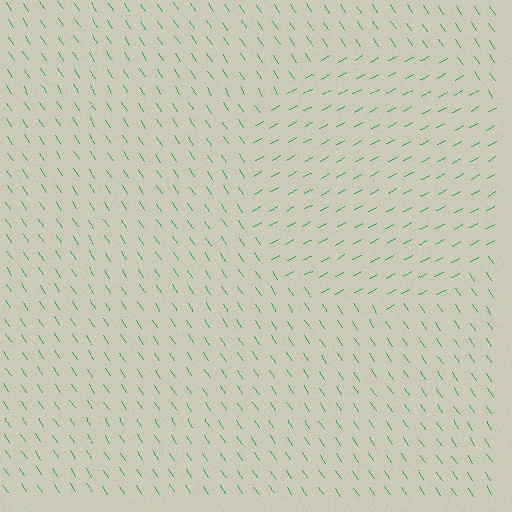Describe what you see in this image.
The image is filled with small green line segments. A circle region in the image has lines oriented differently from the surrounding lines, creating a visible texture boundary.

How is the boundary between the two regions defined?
The boundary is defined purely by a change in line orientation (approximately 85 degrees difference). All lines are the same color and thickness.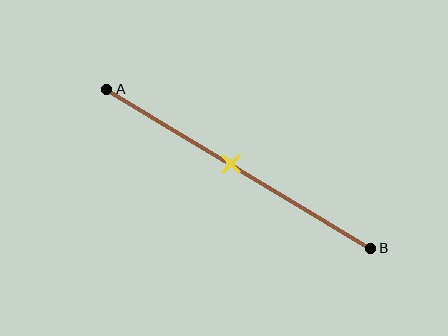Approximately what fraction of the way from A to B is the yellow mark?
The yellow mark is approximately 45% of the way from A to B.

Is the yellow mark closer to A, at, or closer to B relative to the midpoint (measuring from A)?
The yellow mark is approximately at the midpoint of segment AB.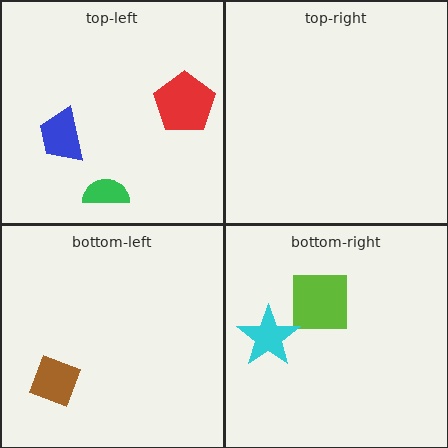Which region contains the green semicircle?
The top-left region.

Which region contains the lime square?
The bottom-right region.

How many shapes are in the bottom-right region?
2.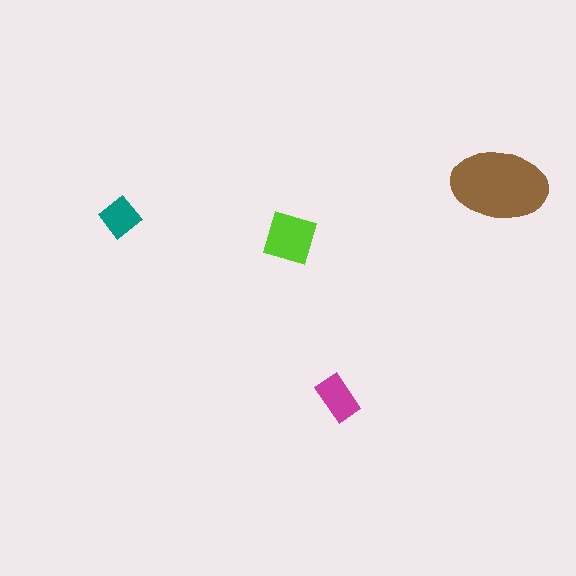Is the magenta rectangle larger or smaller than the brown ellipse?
Smaller.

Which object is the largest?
The brown ellipse.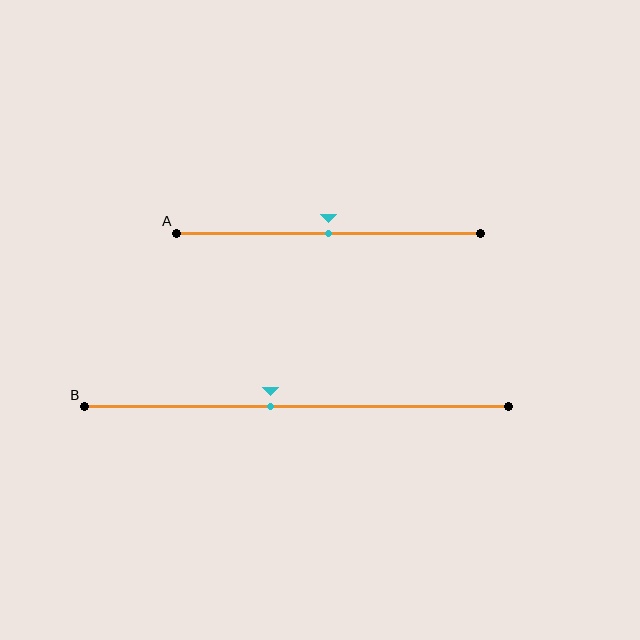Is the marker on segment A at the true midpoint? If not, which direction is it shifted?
Yes, the marker on segment A is at the true midpoint.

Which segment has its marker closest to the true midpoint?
Segment A has its marker closest to the true midpoint.